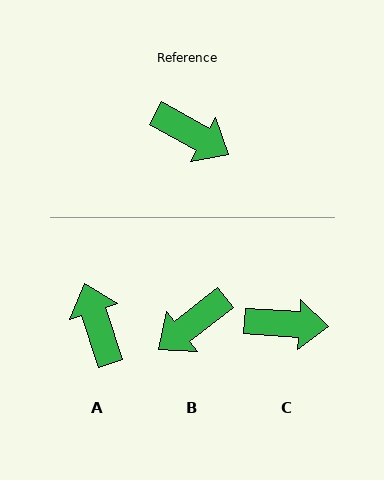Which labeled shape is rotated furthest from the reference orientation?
A, about 137 degrees away.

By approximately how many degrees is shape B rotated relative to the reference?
Approximately 113 degrees clockwise.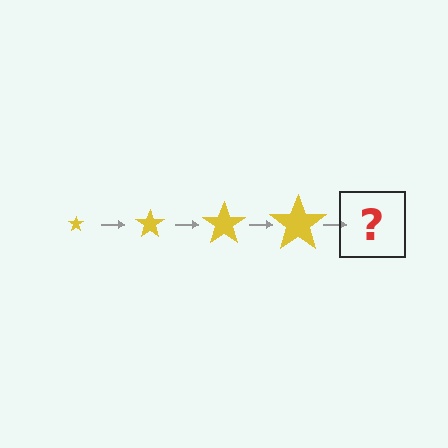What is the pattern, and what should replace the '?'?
The pattern is that the star gets progressively larger each step. The '?' should be a yellow star, larger than the previous one.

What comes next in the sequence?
The next element should be a yellow star, larger than the previous one.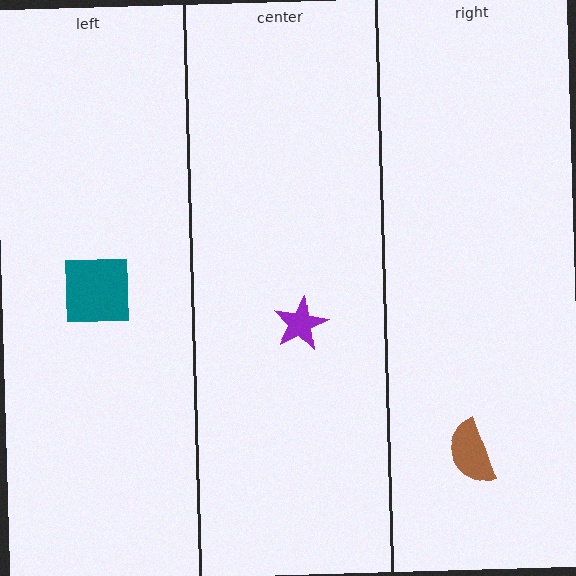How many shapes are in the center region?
1.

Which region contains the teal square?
The left region.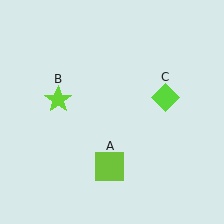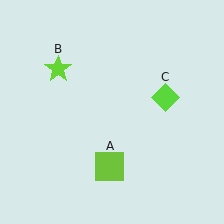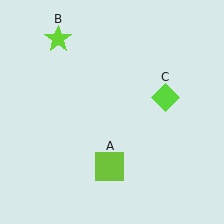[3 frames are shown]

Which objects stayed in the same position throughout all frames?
Lime square (object A) and lime diamond (object C) remained stationary.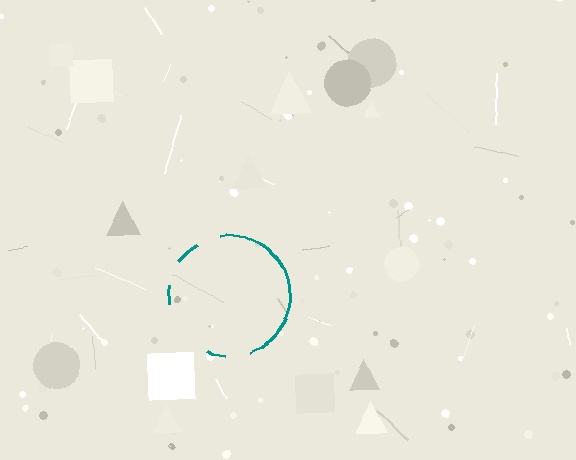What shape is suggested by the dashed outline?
The dashed outline suggests a circle.